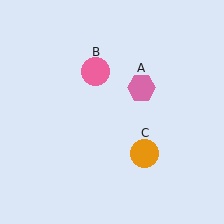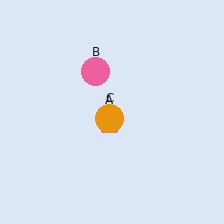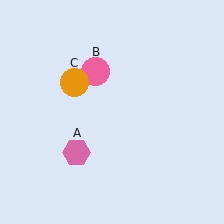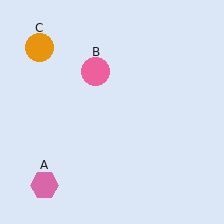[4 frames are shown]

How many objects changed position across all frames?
2 objects changed position: pink hexagon (object A), orange circle (object C).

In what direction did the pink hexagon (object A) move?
The pink hexagon (object A) moved down and to the left.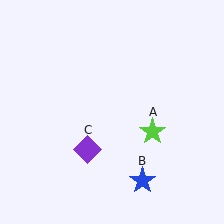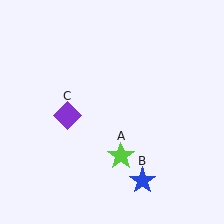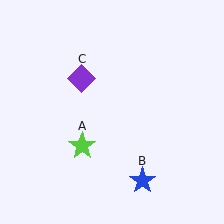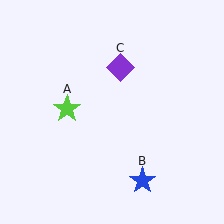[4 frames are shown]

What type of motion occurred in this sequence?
The lime star (object A), purple diamond (object C) rotated clockwise around the center of the scene.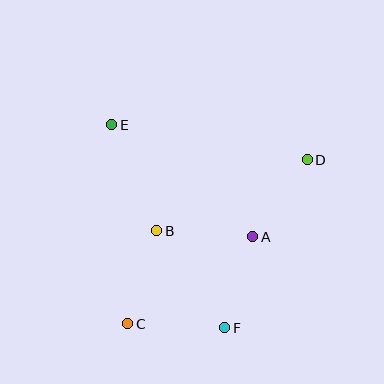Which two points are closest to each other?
Points A and D are closest to each other.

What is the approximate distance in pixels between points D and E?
The distance between D and E is approximately 198 pixels.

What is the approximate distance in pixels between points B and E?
The distance between B and E is approximately 115 pixels.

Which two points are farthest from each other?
Points C and D are farthest from each other.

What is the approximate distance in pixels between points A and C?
The distance between A and C is approximately 152 pixels.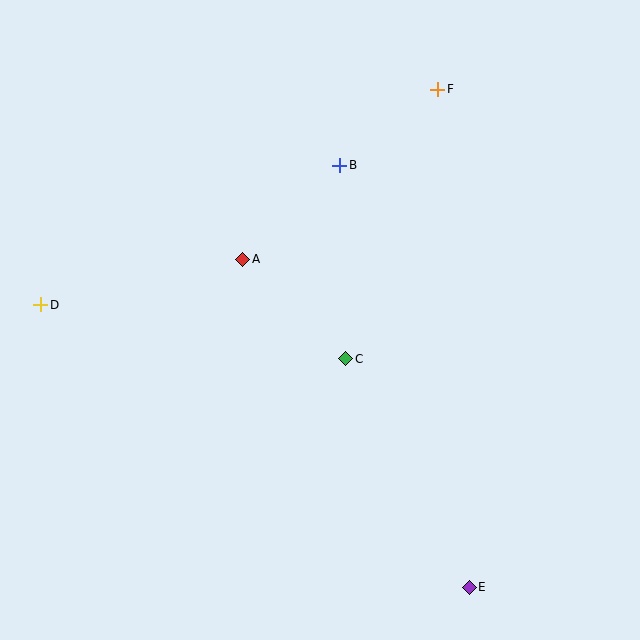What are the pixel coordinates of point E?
Point E is at (469, 587).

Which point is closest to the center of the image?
Point C at (346, 359) is closest to the center.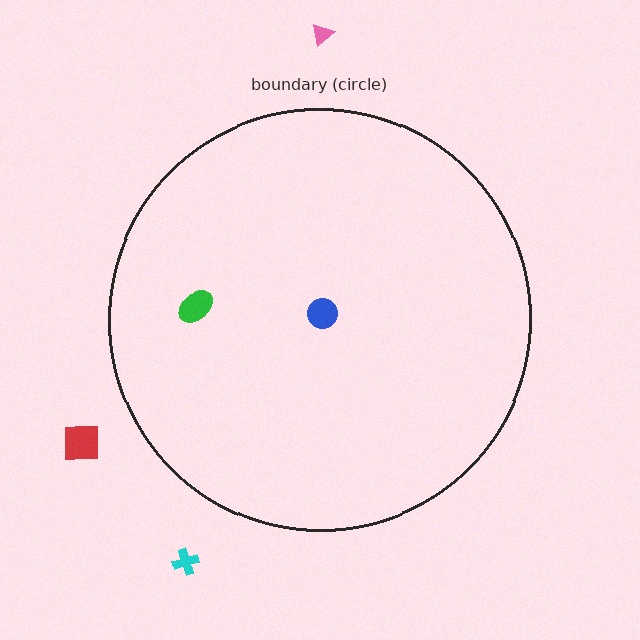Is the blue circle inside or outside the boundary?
Inside.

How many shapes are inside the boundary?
2 inside, 3 outside.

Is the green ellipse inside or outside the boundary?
Inside.